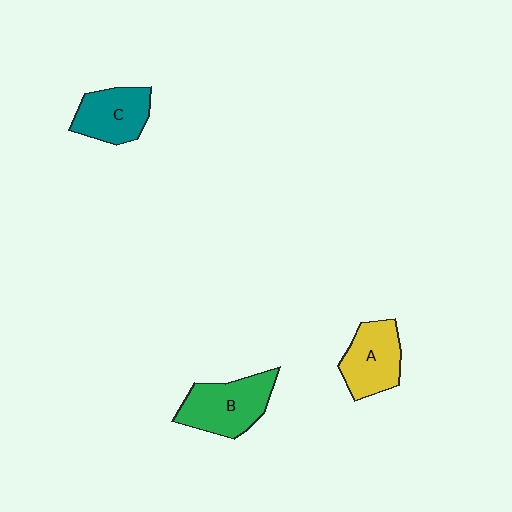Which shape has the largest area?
Shape B (green).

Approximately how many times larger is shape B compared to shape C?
Approximately 1.2 times.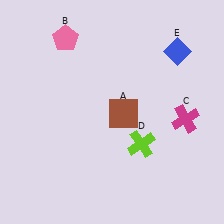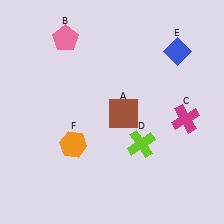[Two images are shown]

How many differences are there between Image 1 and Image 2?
There is 1 difference between the two images.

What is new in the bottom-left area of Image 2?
An orange hexagon (F) was added in the bottom-left area of Image 2.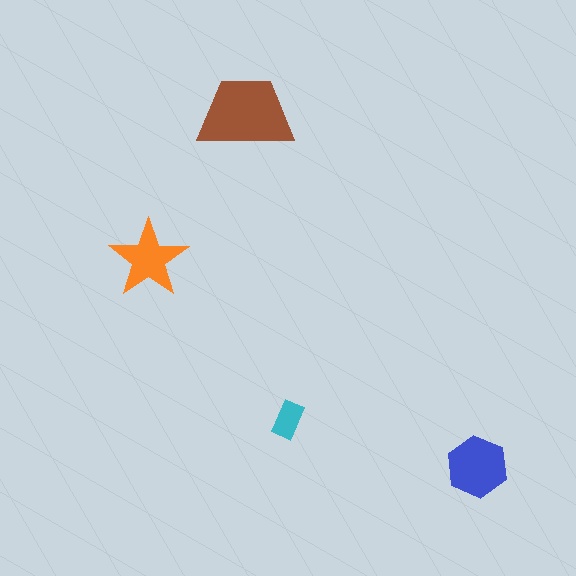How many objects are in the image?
There are 4 objects in the image.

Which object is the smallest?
The cyan rectangle.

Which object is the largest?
The brown trapezoid.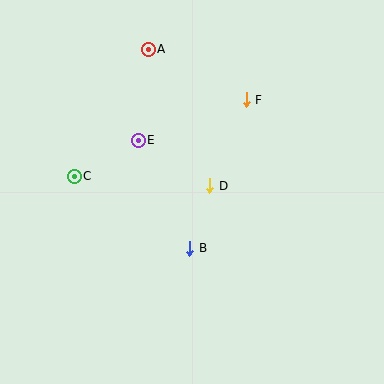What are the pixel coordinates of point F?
Point F is at (246, 100).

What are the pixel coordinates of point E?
Point E is at (138, 140).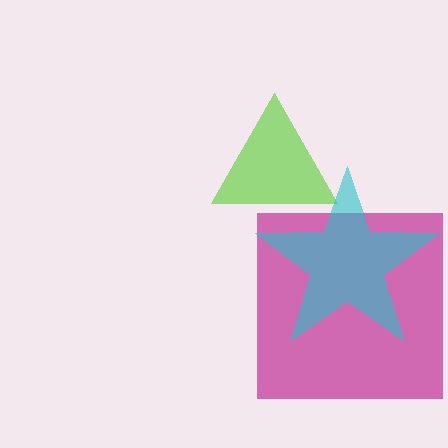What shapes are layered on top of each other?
The layered shapes are: a magenta square, a lime triangle, a cyan star.